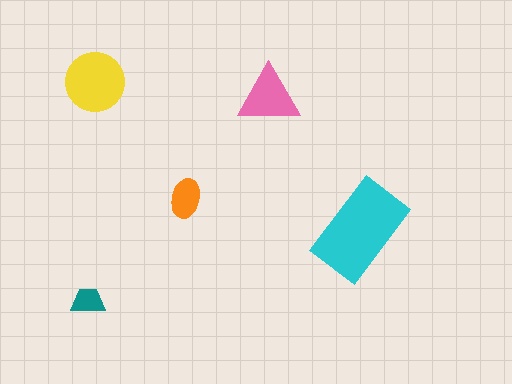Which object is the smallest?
The teal trapezoid.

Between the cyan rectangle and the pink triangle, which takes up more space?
The cyan rectangle.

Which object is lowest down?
The teal trapezoid is bottommost.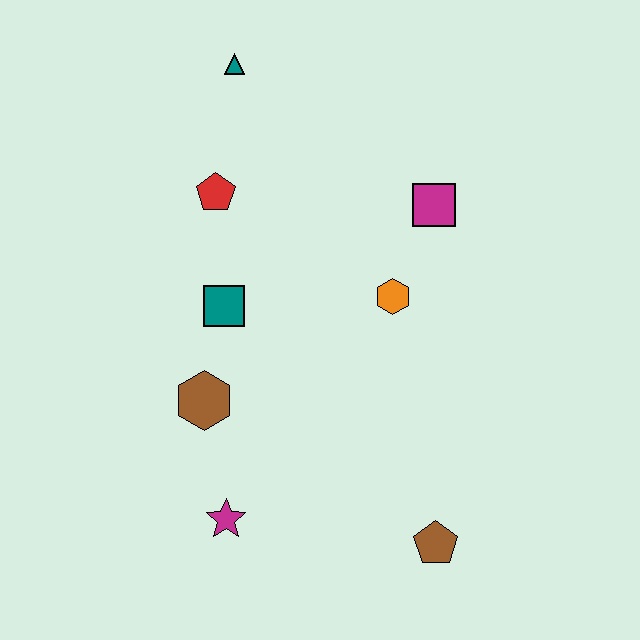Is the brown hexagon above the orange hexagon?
No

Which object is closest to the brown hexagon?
The teal square is closest to the brown hexagon.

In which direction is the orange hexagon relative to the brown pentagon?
The orange hexagon is above the brown pentagon.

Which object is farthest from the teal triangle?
The brown pentagon is farthest from the teal triangle.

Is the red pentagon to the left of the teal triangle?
Yes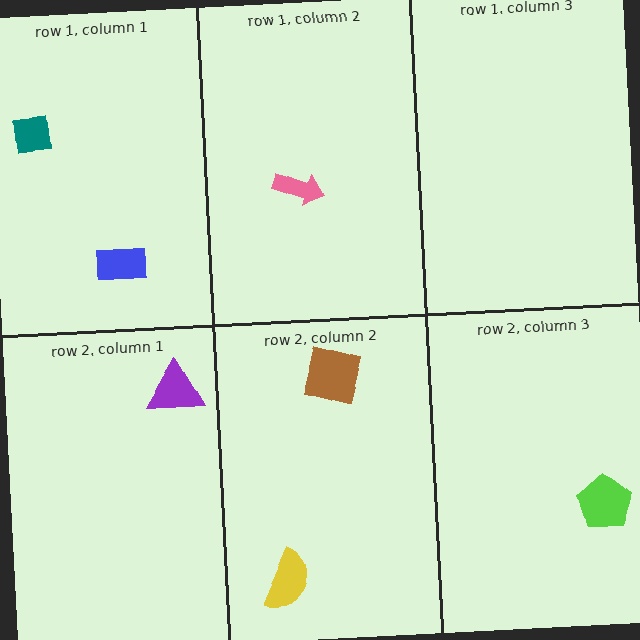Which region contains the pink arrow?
The row 1, column 2 region.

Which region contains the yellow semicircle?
The row 2, column 2 region.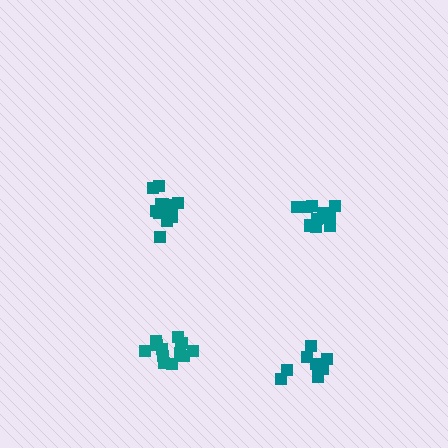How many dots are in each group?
Group 1: 11 dots, Group 2: 12 dots, Group 3: 15 dots, Group 4: 11 dots (49 total).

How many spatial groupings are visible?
There are 4 spatial groupings.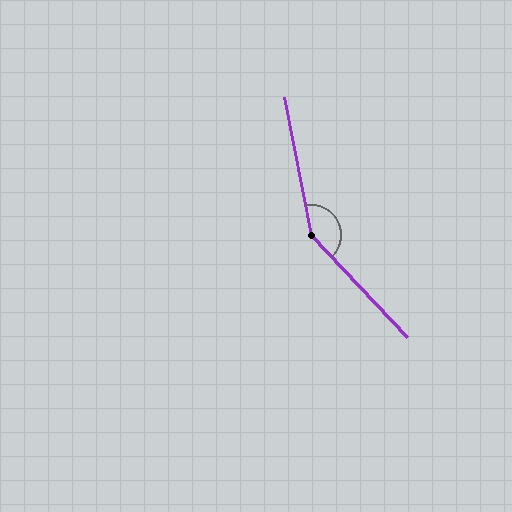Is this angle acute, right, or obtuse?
It is obtuse.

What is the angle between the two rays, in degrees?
Approximately 148 degrees.